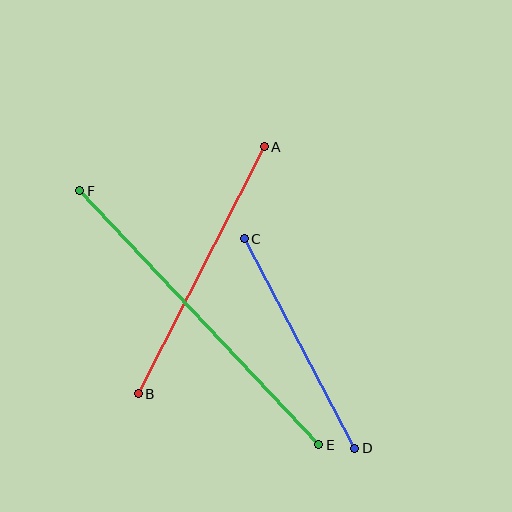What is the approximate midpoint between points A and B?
The midpoint is at approximately (201, 270) pixels.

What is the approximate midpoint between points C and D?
The midpoint is at approximately (299, 344) pixels.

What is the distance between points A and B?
The distance is approximately 277 pixels.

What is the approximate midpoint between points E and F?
The midpoint is at approximately (199, 318) pixels.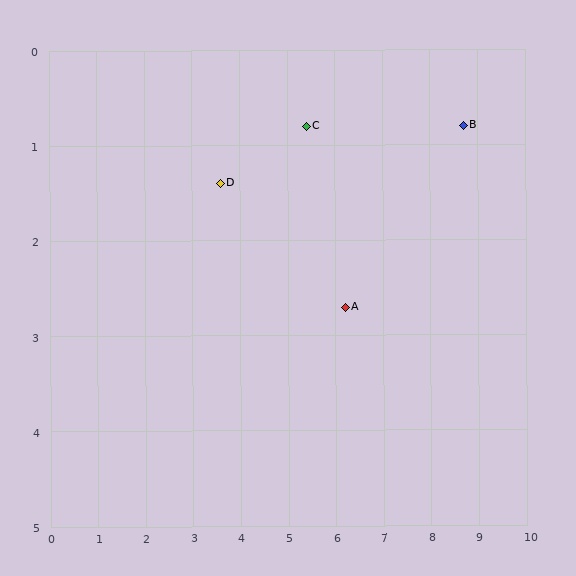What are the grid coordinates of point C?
Point C is at approximately (5.4, 0.8).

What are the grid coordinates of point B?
Point B is at approximately (8.7, 0.8).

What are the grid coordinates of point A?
Point A is at approximately (6.2, 2.7).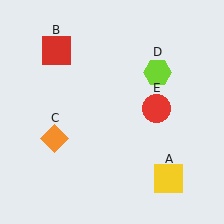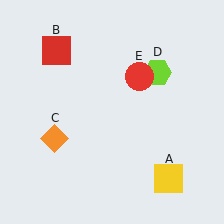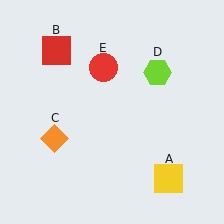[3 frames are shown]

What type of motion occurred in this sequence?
The red circle (object E) rotated counterclockwise around the center of the scene.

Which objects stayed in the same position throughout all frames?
Yellow square (object A) and red square (object B) and orange diamond (object C) and lime hexagon (object D) remained stationary.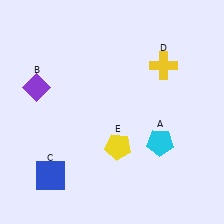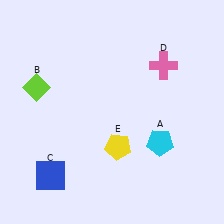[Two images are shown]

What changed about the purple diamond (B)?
In Image 1, B is purple. In Image 2, it changed to lime.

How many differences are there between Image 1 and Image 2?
There are 2 differences between the two images.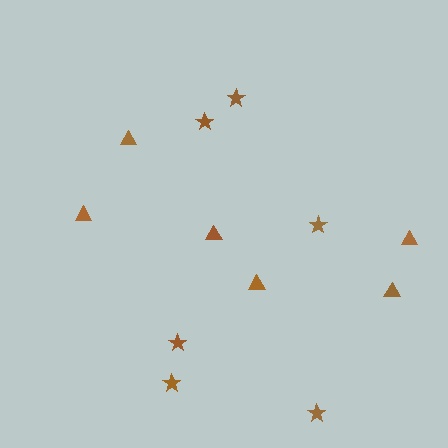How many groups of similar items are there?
There are 2 groups: one group of triangles (6) and one group of stars (6).